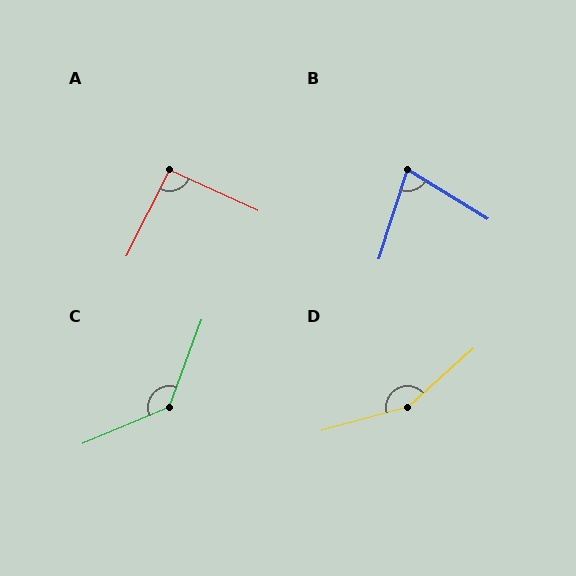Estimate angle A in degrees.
Approximately 92 degrees.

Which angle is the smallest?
B, at approximately 76 degrees.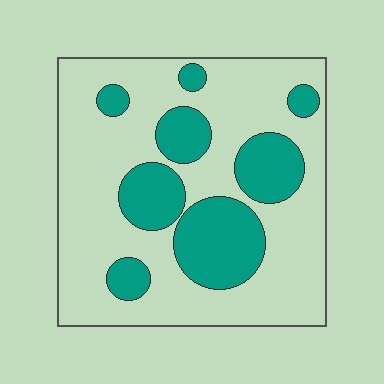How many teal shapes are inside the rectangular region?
8.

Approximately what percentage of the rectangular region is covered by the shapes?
Approximately 30%.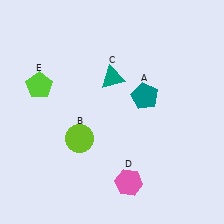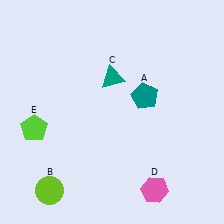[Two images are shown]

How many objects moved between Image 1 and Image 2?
3 objects moved between the two images.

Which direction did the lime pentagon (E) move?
The lime pentagon (E) moved down.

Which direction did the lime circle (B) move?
The lime circle (B) moved down.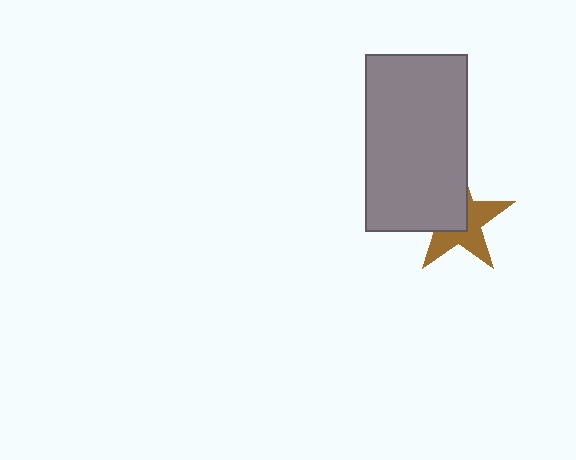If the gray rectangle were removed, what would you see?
You would see the complete brown star.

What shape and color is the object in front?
The object in front is a gray rectangle.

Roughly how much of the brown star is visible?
About half of it is visible (roughly 53%).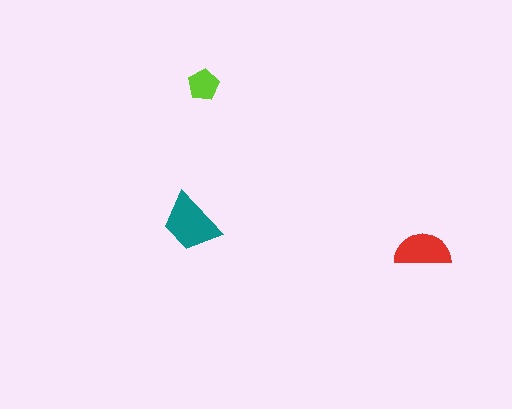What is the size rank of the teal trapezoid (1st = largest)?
1st.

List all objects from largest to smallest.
The teal trapezoid, the red semicircle, the lime pentagon.